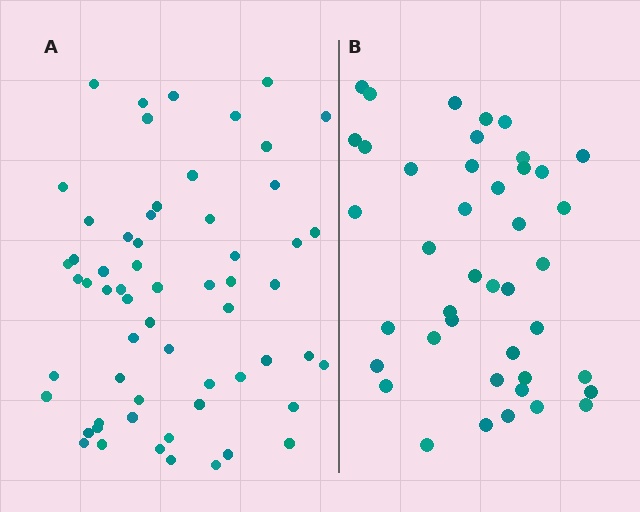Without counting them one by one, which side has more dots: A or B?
Region A (the left region) has more dots.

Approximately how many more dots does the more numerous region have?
Region A has approximately 20 more dots than region B.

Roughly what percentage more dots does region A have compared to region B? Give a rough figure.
About 45% more.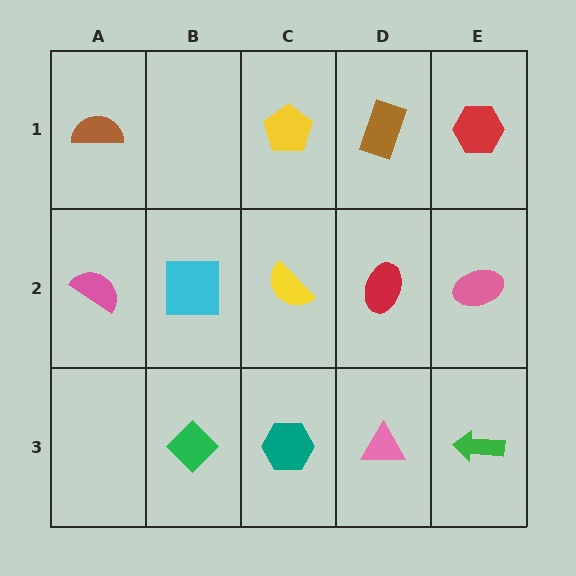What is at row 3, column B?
A green diamond.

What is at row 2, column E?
A pink ellipse.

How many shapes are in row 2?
5 shapes.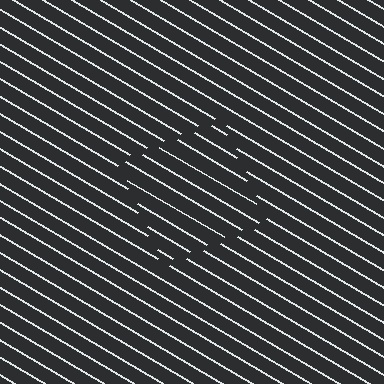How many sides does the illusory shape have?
4 sides — the line-ends trace a square.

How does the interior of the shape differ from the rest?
The interior of the shape contains the same grating, shifted by half a period — the contour is defined by the phase discontinuity where line-ends from the inner and outer gratings abut.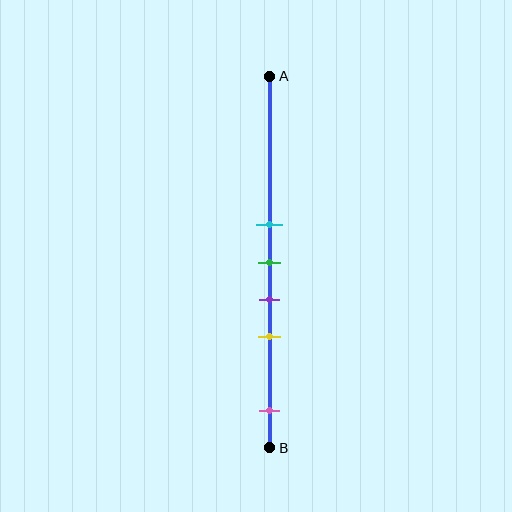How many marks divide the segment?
There are 5 marks dividing the segment.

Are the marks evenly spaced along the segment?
No, the marks are not evenly spaced.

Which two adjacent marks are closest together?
The cyan and green marks are the closest adjacent pair.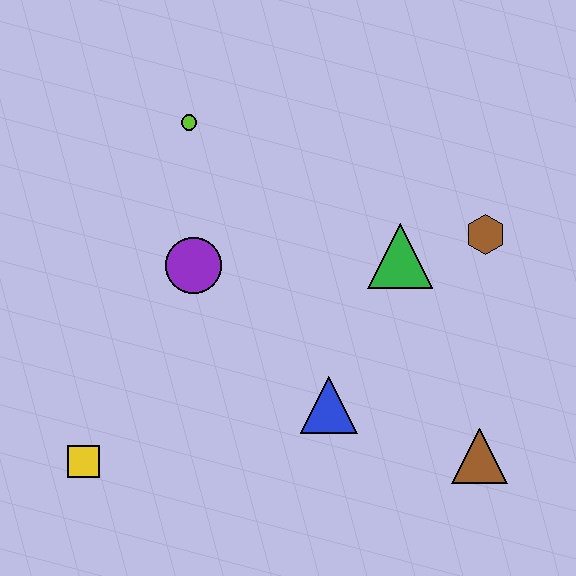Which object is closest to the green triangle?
The brown hexagon is closest to the green triangle.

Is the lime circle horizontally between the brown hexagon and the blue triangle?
No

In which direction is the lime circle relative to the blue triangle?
The lime circle is above the blue triangle.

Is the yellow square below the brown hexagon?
Yes